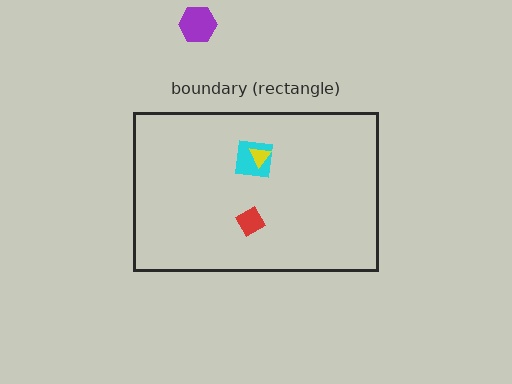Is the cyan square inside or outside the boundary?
Inside.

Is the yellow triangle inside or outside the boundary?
Inside.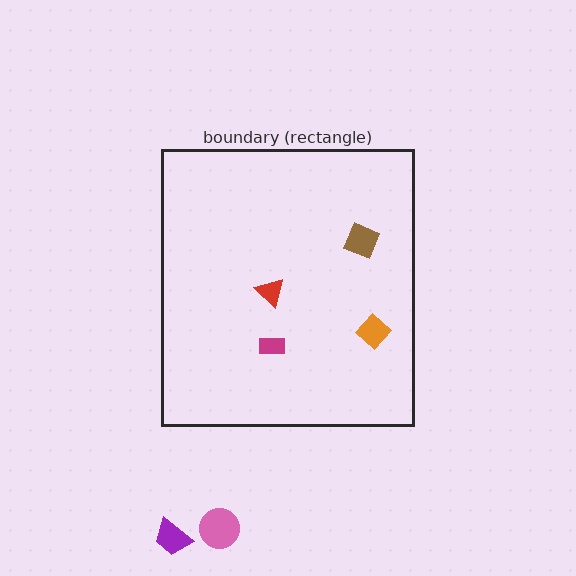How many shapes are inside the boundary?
4 inside, 2 outside.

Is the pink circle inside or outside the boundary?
Outside.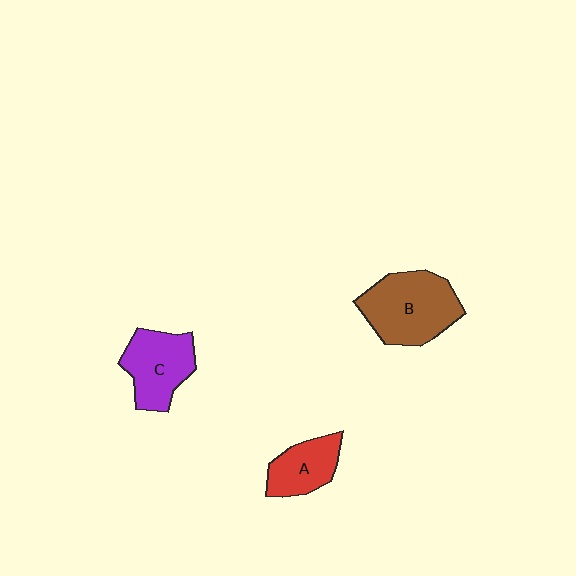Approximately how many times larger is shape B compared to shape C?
Approximately 1.3 times.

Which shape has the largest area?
Shape B (brown).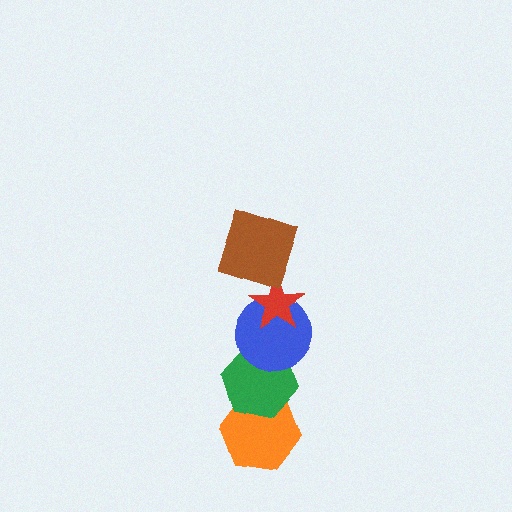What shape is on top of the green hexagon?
The blue circle is on top of the green hexagon.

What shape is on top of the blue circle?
The red star is on top of the blue circle.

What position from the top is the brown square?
The brown square is 1st from the top.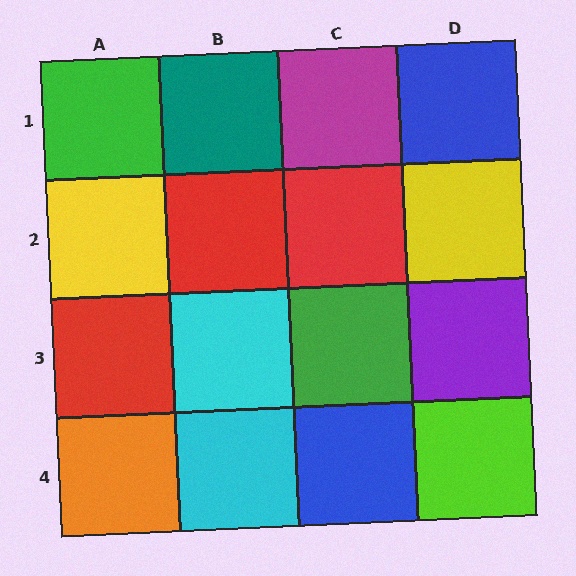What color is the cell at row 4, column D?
Lime.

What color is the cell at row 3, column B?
Cyan.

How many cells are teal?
1 cell is teal.